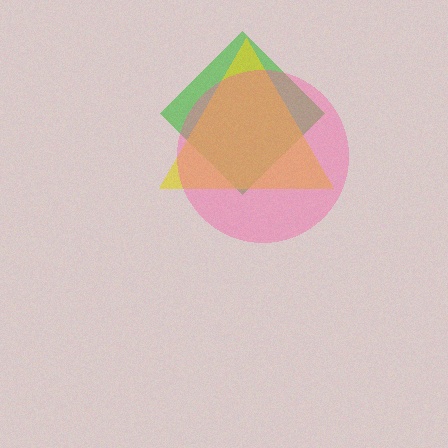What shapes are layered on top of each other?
The layered shapes are: a green diamond, a yellow triangle, a pink circle.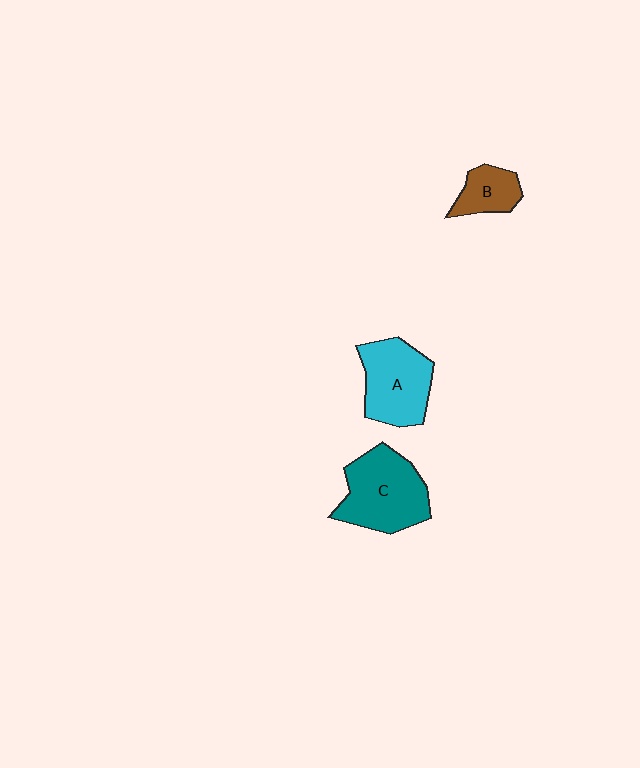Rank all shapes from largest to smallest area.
From largest to smallest: C (teal), A (cyan), B (brown).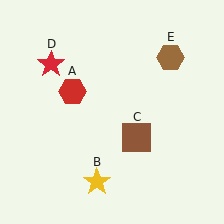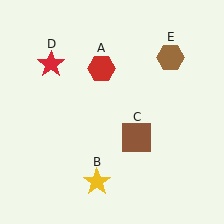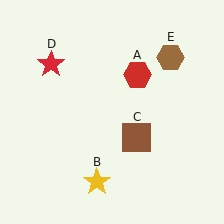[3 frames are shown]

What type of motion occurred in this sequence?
The red hexagon (object A) rotated clockwise around the center of the scene.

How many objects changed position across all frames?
1 object changed position: red hexagon (object A).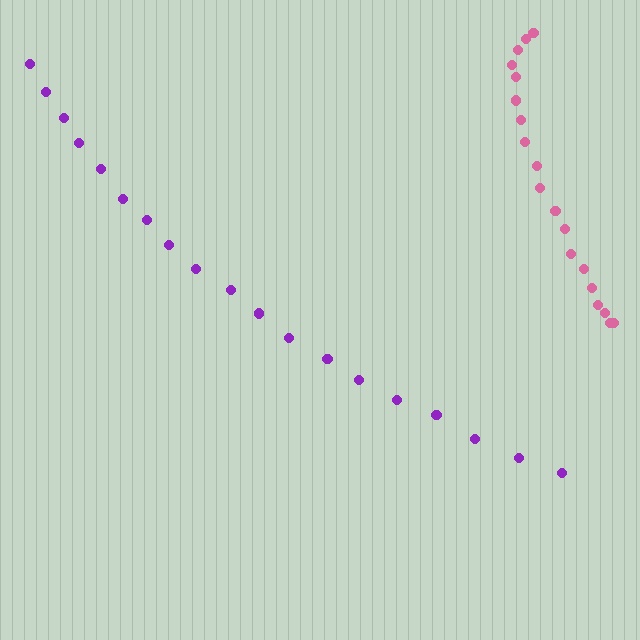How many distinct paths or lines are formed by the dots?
There are 2 distinct paths.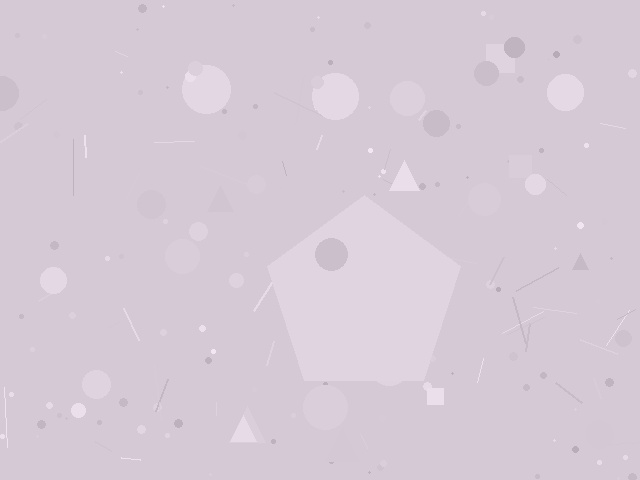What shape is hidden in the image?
A pentagon is hidden in the image.